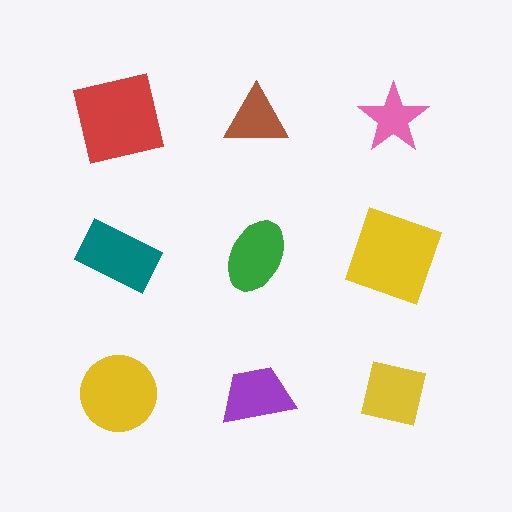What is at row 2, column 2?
A green ellipse.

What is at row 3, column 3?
A yellow square.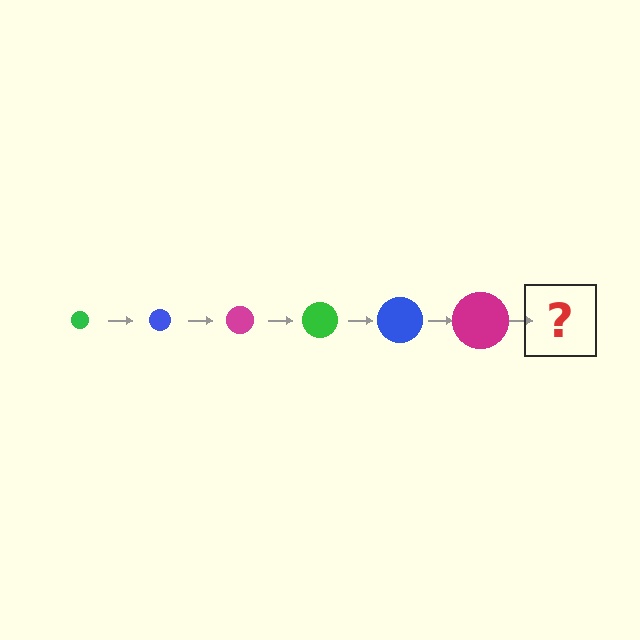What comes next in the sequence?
The next element should be a green circle, larger than the previous one.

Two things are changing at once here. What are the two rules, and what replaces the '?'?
The two rules are that the circle grows larger each step and the color cycles through green, blue, and magenta. The '?' should be a green circle, larger than the previous one.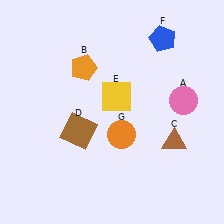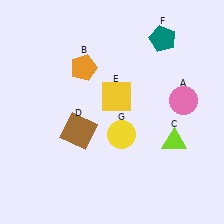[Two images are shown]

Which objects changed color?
C changed from brown to lime. F changed from blue to teal. G changed from orange to yellow.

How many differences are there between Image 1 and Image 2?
There are 3 differences between the two images.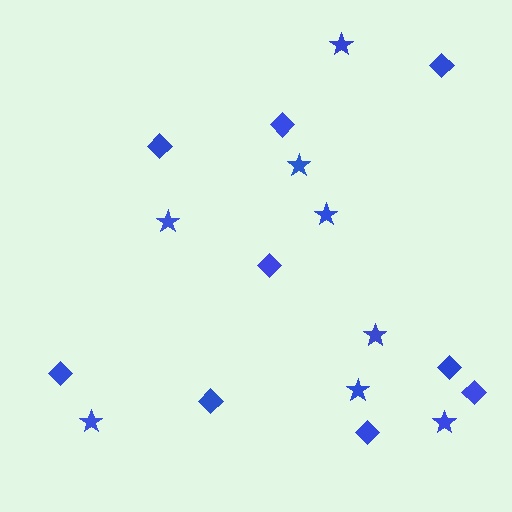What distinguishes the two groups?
There are 2 groups: one group of diamonds (9) and one group of stars (8).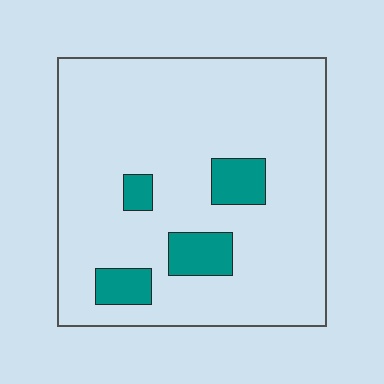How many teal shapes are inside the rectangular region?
4.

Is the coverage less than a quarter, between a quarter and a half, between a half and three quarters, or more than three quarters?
Less than a quarter.